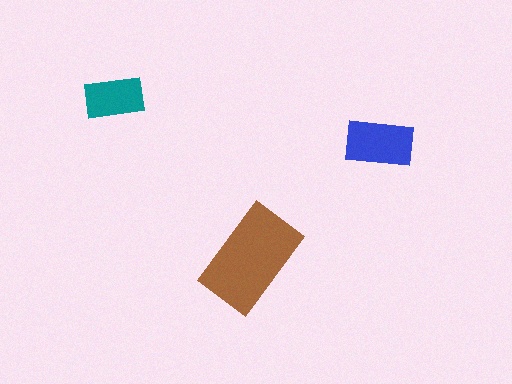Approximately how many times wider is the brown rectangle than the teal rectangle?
About 2 times wider.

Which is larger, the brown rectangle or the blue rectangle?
The brown one.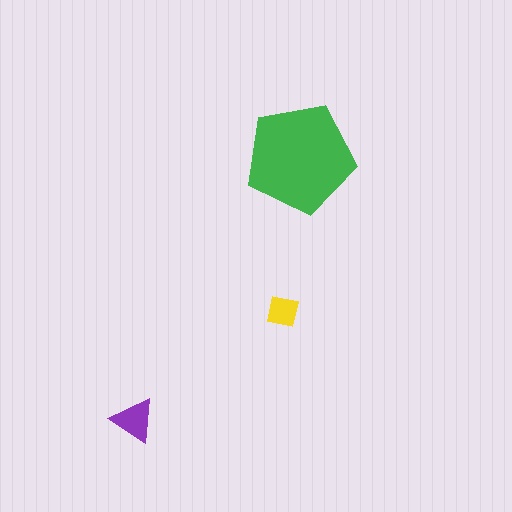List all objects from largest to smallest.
The green pentagon, the purple triangle, the yellow square.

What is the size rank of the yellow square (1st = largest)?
3rd.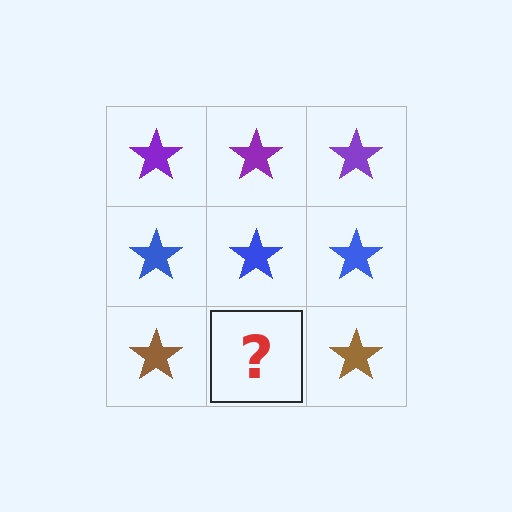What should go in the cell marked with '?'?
The missing cell should contain a brown star.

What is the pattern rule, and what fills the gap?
The rule is that each row has a consistent color. The gap should be filled with a brown star.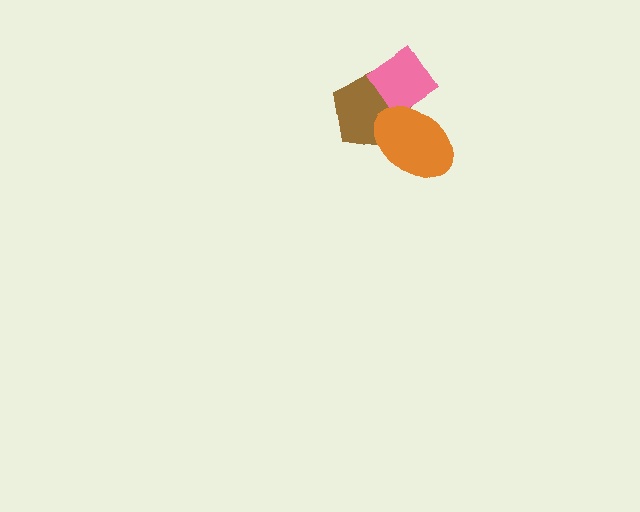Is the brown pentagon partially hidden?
Yes, it is partially covered by another shape.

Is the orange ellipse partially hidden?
No, no other shape covers it.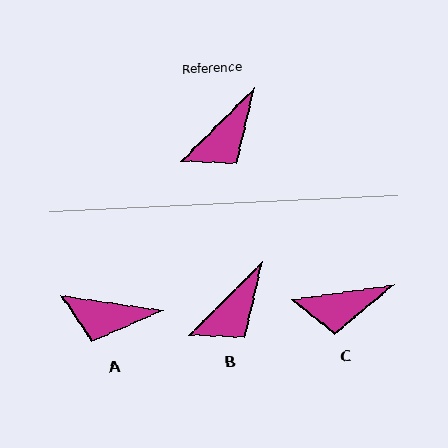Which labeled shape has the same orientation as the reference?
B.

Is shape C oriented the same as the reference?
No, it is off by about 37 degrees.